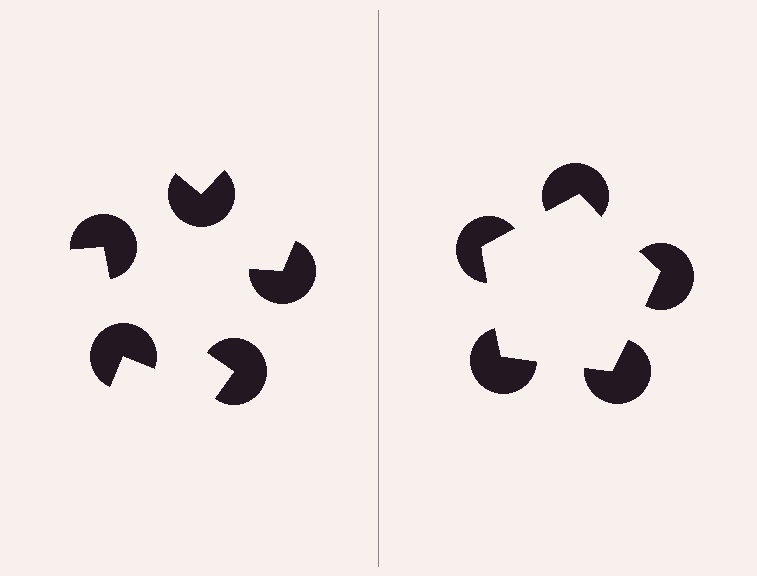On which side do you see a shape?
An illusory pentagon appears on the right side. On the left side the wedge cuts are rotated, so no coherent shape forms.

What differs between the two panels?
The pac-man discs are positioned identically on both sides; only the wedge orientations differ. On the right they align to a pentagon; on the left they are misaligned.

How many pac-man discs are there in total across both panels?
10 — 5 on each side.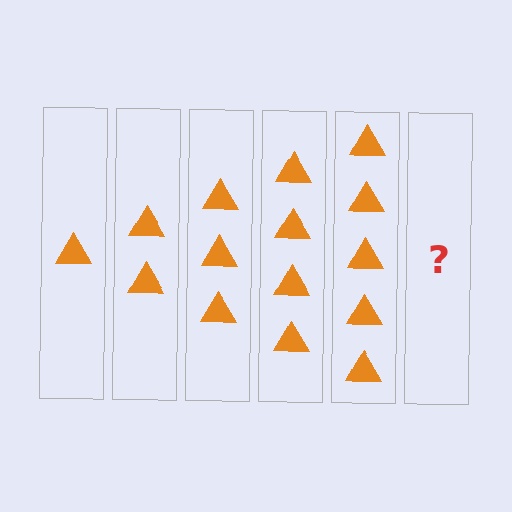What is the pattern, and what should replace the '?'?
The pattern is that each step adds one more triangle. The '?' should be 6 triangles.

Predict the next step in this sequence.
The next step is 6 triangles.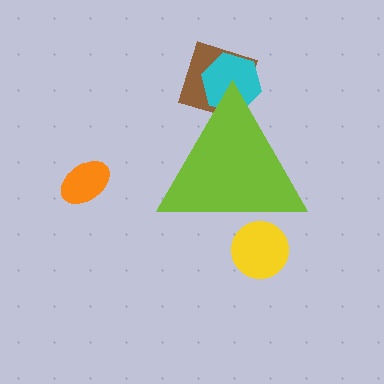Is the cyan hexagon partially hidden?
Yes, the cyan hexagon is partially hidden behind the lime triangle.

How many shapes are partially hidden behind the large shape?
3 shapes are partially hidden.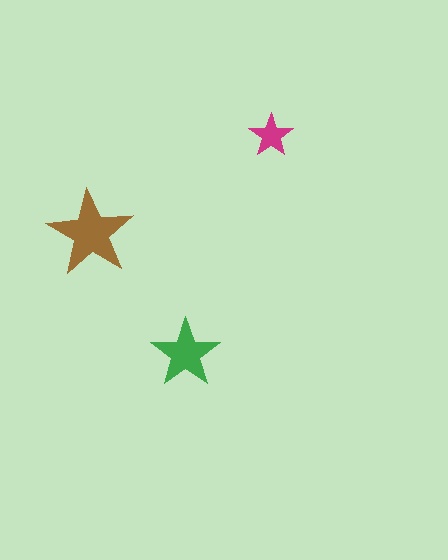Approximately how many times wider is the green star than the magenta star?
About 1.5 times wider.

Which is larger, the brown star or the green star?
The brown one.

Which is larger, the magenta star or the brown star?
The brown one.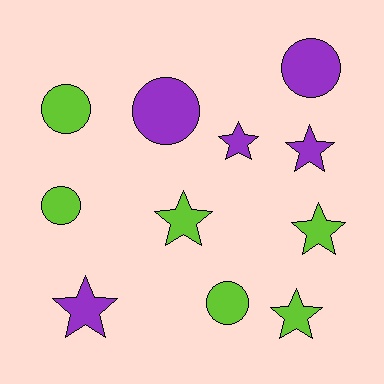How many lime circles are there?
There are 3 lime circles.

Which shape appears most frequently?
Star, with 6 objects.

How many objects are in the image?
There are 11 objects.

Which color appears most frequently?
Lime, with 6 objects.